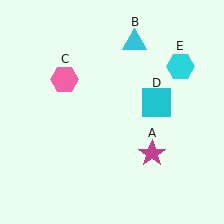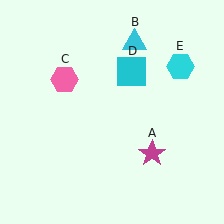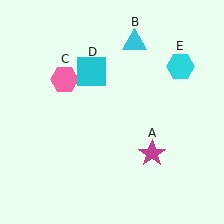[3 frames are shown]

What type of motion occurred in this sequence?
The cyan square (object D) rotated counterclockwise around the center of the scene.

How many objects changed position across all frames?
1 object changed position: cyan square (object D).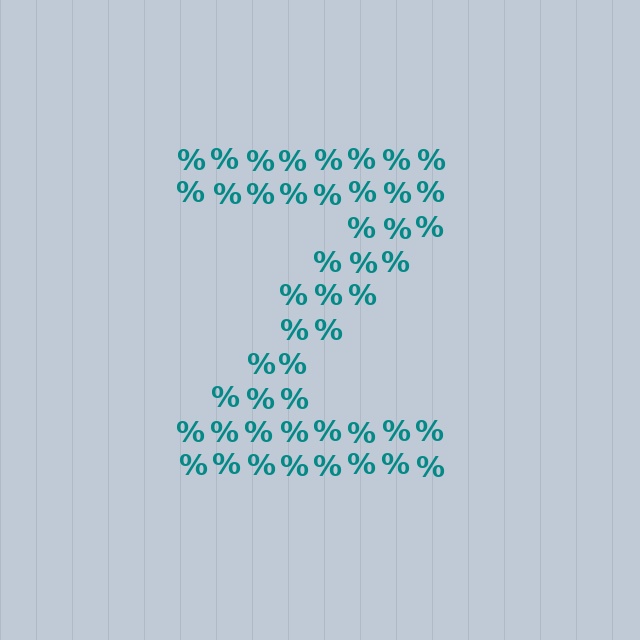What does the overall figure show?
The overall figure shows the letter Z.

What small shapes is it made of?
It is made of small percent signs.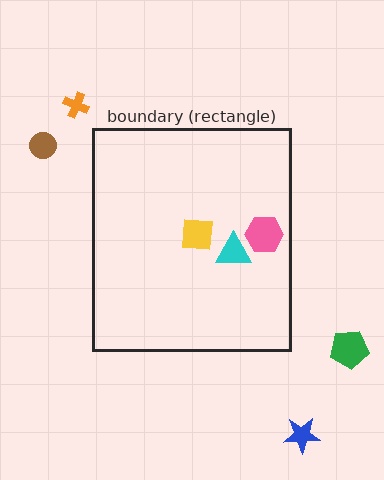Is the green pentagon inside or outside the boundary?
Outside.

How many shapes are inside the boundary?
3 inside, 4 outside.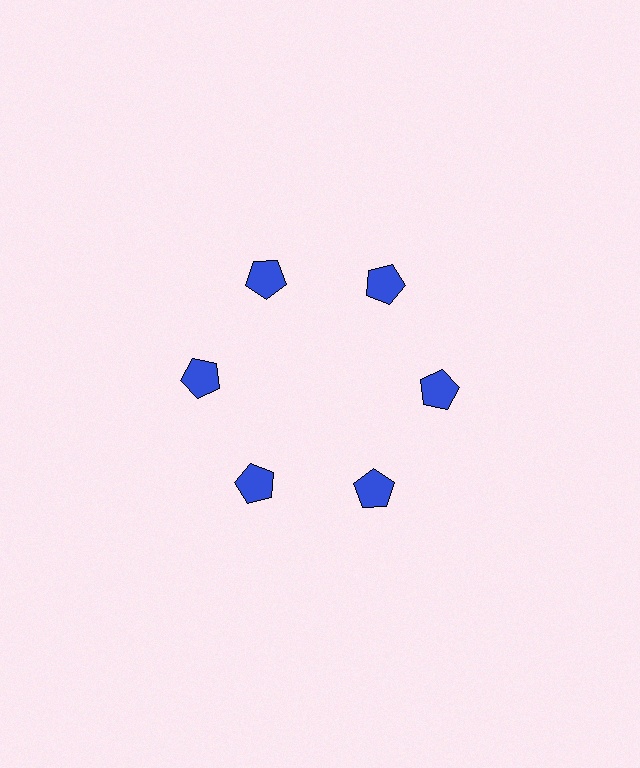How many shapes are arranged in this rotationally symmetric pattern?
There are 6 shapes, arranged in 6 groups of 1.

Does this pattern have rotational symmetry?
Yes, this pattern has 6-fold rotational symmetry. It looks the same after rotating 60 degrees around the center.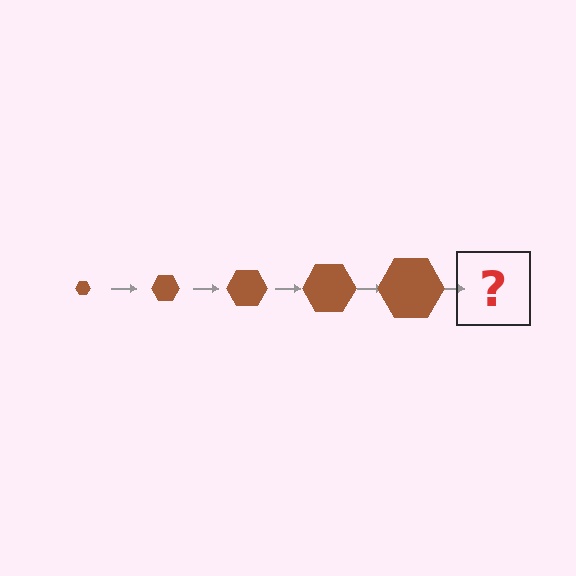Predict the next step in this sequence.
The next step is a brown hexagon, larger than the previous one.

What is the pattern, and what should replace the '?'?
The pattern is that the hexagon gets progressively larger each step. The '?' should be a brown hexagon, larger than the previous one.